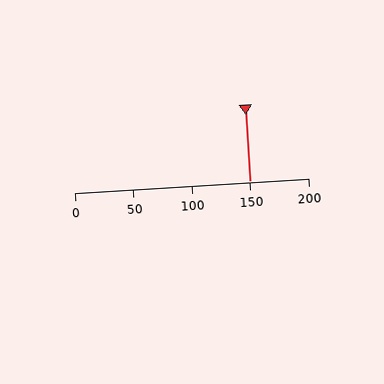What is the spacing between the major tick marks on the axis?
The major ticks are spaced 50 apart.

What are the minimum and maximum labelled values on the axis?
The axis runs from 0 to 200.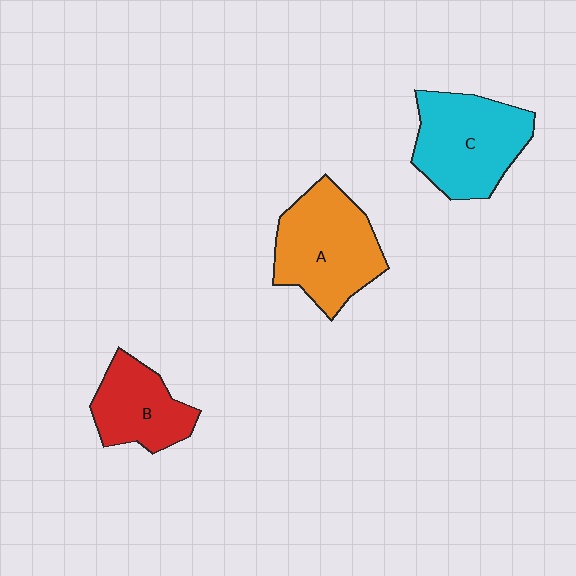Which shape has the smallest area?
Shape B (red).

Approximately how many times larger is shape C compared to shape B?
Approximately 1.4 times.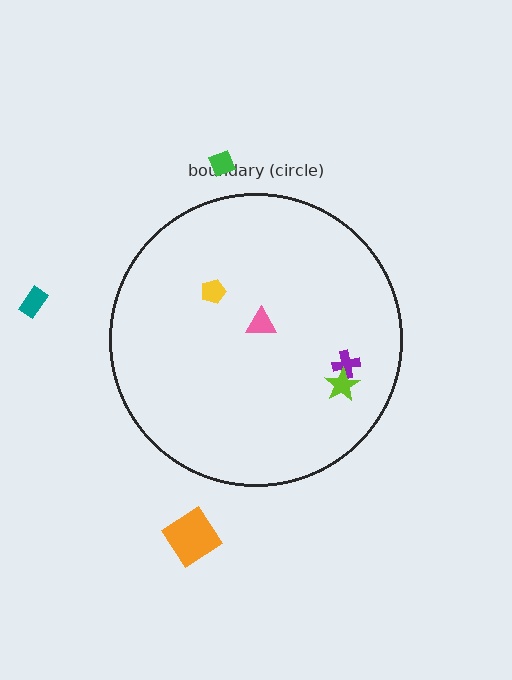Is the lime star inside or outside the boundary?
Inside.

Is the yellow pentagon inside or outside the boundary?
Inside.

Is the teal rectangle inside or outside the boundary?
Outside.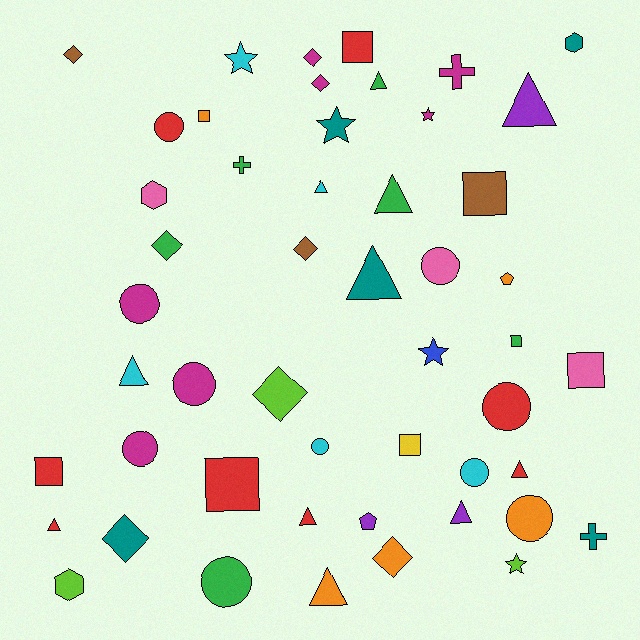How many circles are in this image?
There are 10 circles.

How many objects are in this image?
There are 50 objects.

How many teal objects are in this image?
There are 5 teal objects.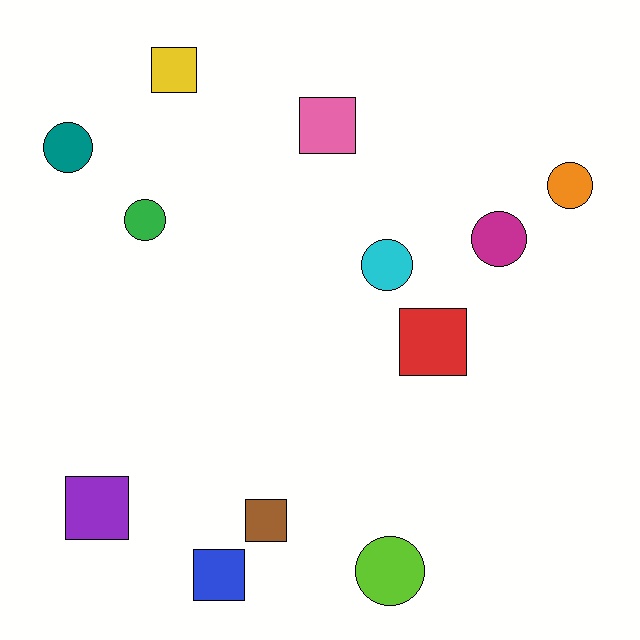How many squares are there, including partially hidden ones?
There are 6 squares.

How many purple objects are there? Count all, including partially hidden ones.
There is 1 purple object.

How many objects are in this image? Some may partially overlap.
There are 12 objects.